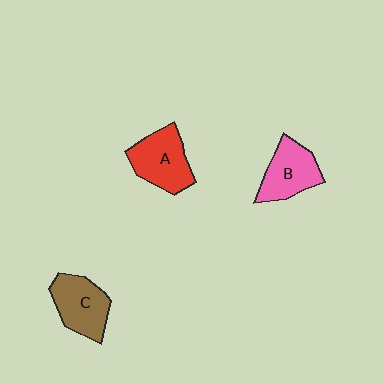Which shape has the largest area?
Shape A (red).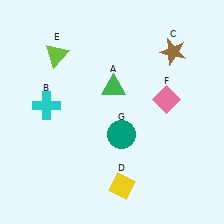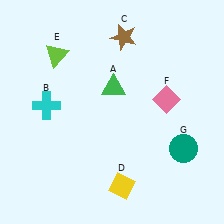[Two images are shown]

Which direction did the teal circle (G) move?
The teal circle (G) moved right.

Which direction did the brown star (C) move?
The brown star (C) moved left.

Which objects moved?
The objects that moved are: the brown star (C), the teal circle (G).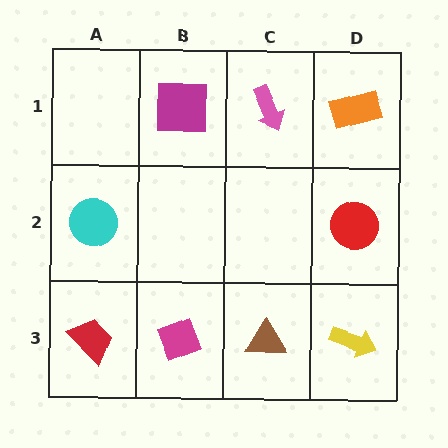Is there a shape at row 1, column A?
No, that cell is empty.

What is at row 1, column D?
An orange rectangle.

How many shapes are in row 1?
3 shapes.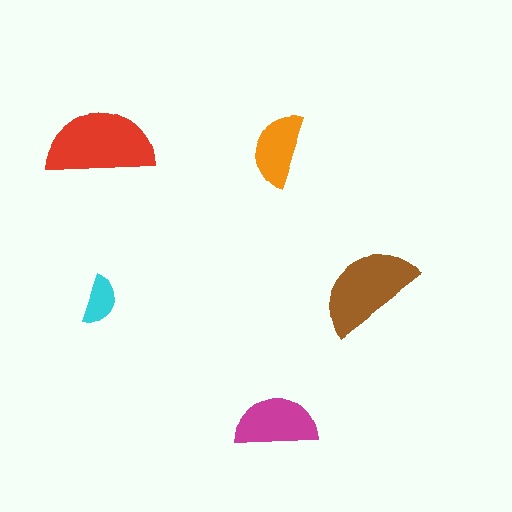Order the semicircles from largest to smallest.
the red one, the brown one, the magenta one, the orange one, the cyan one.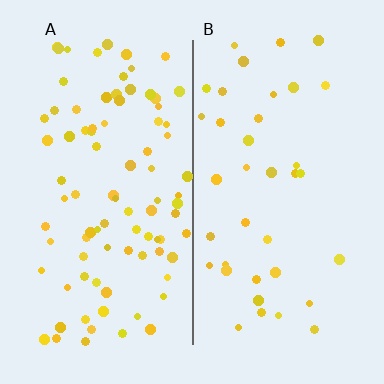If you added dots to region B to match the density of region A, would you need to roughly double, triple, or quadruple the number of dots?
Approximately double.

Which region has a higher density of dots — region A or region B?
A (the left).